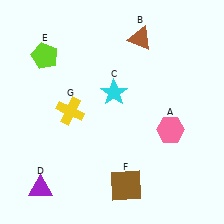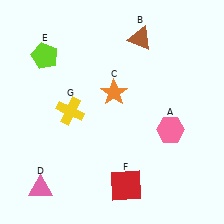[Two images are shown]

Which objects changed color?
C changed from cyan to orange. D changed from purple to pink. F changed from brown to red.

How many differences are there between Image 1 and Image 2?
There are 3 differences between the two images.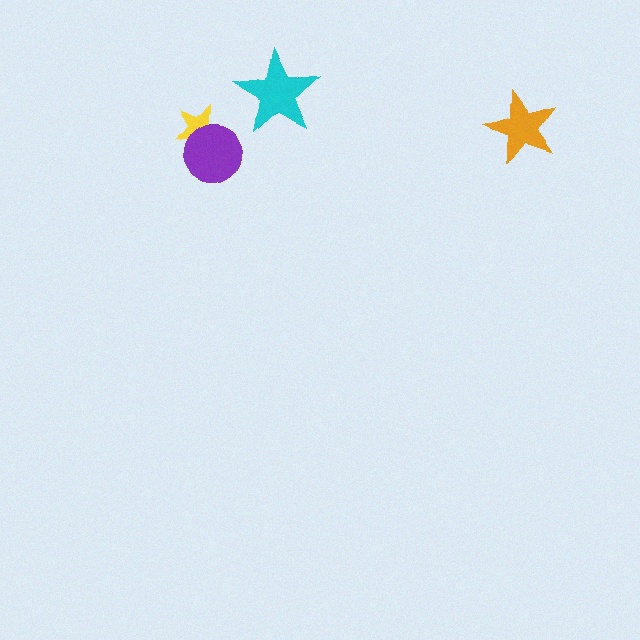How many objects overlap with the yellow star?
1 object overlaps with the yellow star.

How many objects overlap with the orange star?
0 objects overlap with the orange star.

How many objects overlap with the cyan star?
0 objects overlap with the cyan star.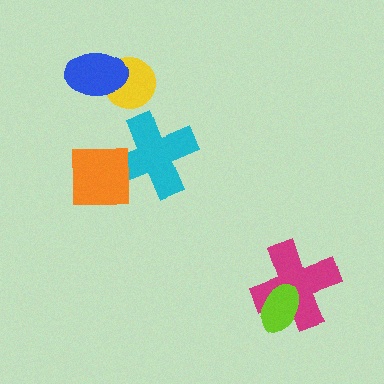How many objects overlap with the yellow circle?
1 object overlaps with the yellow circle.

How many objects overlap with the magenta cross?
1 object overlaps with the magenta cross.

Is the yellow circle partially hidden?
Yes, it is partially covered by another shape.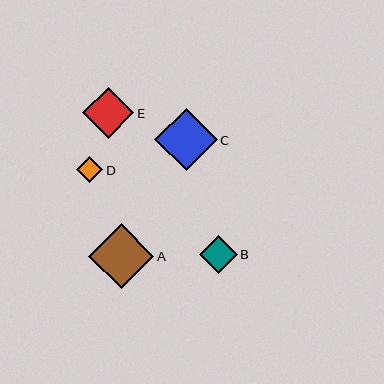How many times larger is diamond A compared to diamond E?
Diamond A is approximately 1.3 times the size of diamond E.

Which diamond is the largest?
Diamond A is the largest with a size of approximately 66 pixels.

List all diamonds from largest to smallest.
From largest to smallest: A, C, E, B, D.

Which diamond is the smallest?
Diamond D is the smallest with a size of approximately 26 pixels.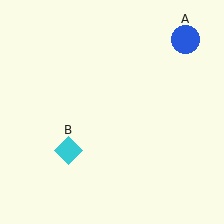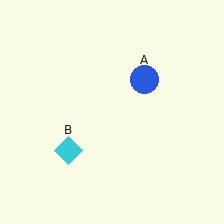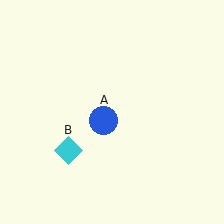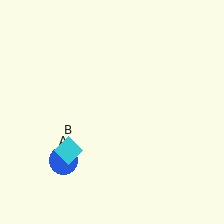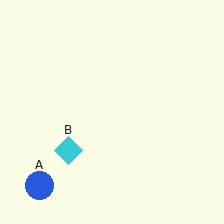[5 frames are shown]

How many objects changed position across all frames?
1 object changed position: blue circle (object A).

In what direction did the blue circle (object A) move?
The blue circle (object A) moved down and to the left.